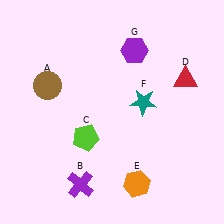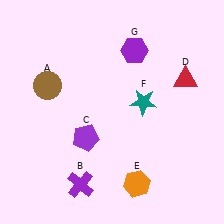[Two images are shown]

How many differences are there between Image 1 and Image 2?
There is 1 difference between the two images.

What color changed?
The pentagon (C) changed from lime in Image 1 to purple in Image 2.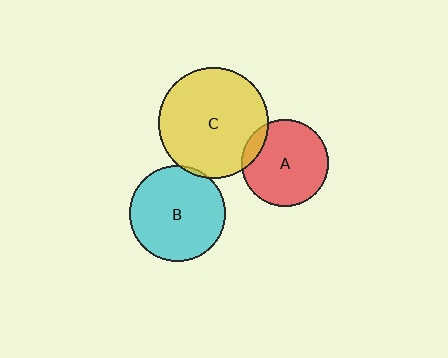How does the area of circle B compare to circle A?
Approximately 1.2 times.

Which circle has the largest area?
Circle C (yellow).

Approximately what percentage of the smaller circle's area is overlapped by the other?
Approximately 5%.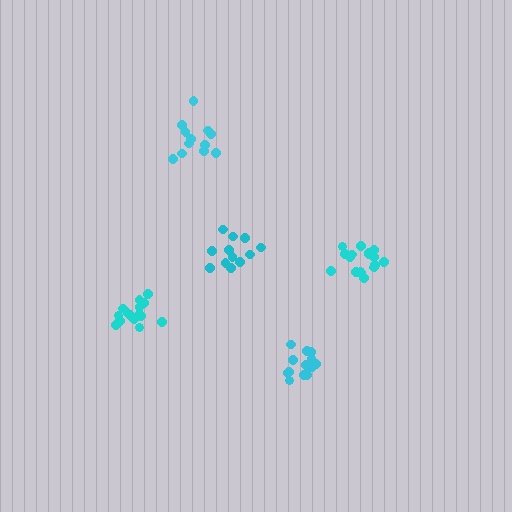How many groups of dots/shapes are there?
There are 5 groups.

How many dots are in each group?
Group 1: 12 dots, Group 2: 12 dots, Group 3: 14 dots, Group 4: 18 dots, Group 5: 15 dots (71 total).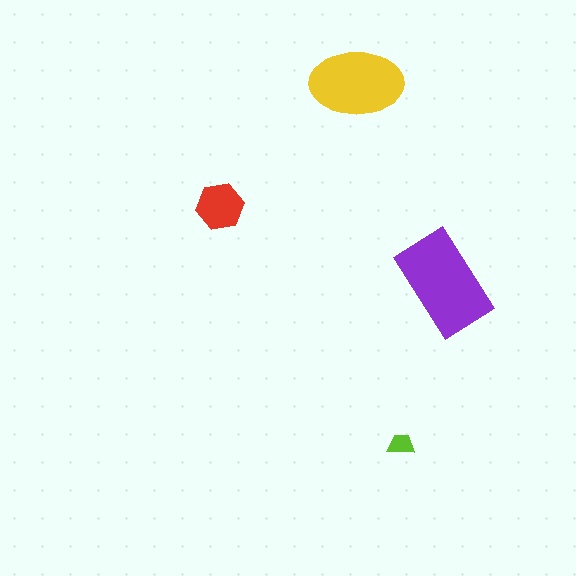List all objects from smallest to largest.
The lime trapezoid, the red hexagon, the yellow ellipse, the purple rectangle.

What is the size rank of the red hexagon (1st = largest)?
3rd.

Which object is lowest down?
The lime trapezoid is bottommost.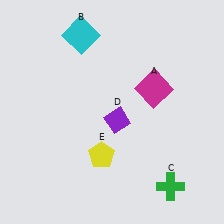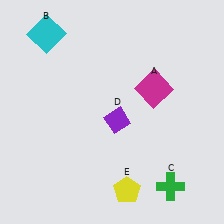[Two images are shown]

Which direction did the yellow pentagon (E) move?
The yellow pentagon (E) moved down.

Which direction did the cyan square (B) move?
The cyan square (B) moved left.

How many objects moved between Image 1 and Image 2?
2 objects moved between the two images.